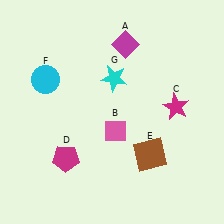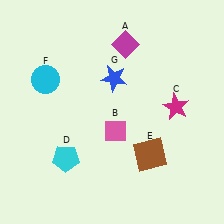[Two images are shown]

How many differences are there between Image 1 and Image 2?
There are 2 differences between the two images.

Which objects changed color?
D changed from magenta to cyan. G changed from cyan to blue.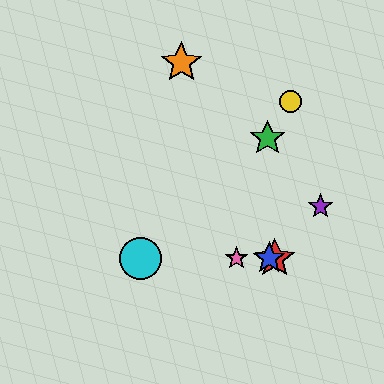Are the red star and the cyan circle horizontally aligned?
Yes, both are at y≈258.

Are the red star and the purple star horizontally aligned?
No, the red star is at y≈258 and the purple star is at y≈206.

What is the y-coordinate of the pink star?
The pink star is at y≈258.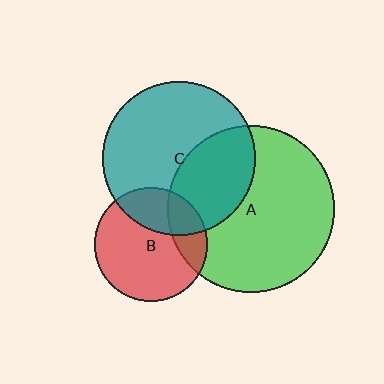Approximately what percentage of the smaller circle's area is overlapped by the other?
Approximately 35%.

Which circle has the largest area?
Circle A (green).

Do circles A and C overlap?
Yes.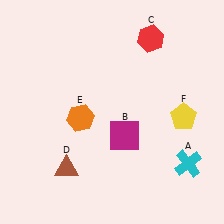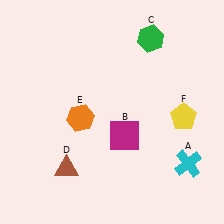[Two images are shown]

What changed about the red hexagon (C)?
In Image 1, C is red. In Image 2, it changed to green.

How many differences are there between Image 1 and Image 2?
There is 1 difference between the two images.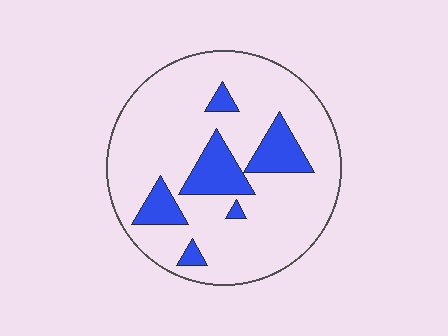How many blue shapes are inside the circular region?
6.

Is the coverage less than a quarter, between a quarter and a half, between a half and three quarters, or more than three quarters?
Less than a quarter.